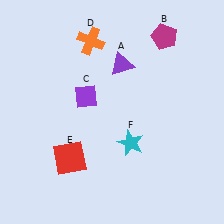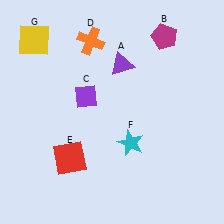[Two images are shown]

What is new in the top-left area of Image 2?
A yellow square (G) was added in the top-left area of Image 2.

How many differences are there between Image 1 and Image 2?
There is 1 difference between the two images.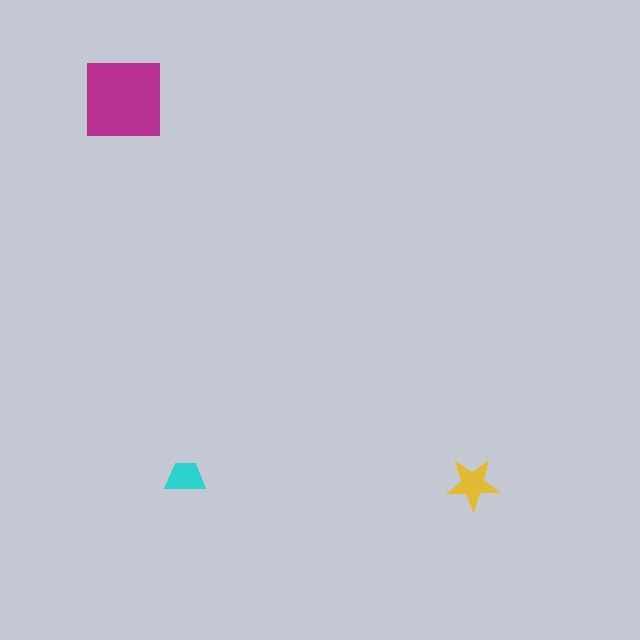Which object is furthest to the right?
The yellow star is rightmost.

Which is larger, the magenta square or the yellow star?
The magenta square.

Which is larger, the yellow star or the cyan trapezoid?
The yellow star.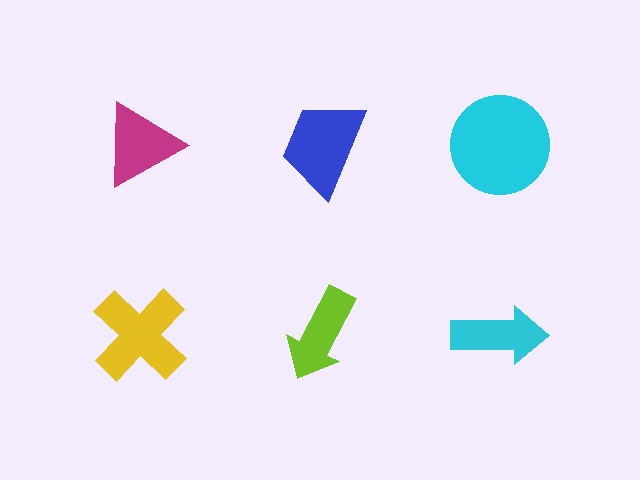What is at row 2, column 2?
A lime arrow.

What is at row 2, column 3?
A cyan arrow.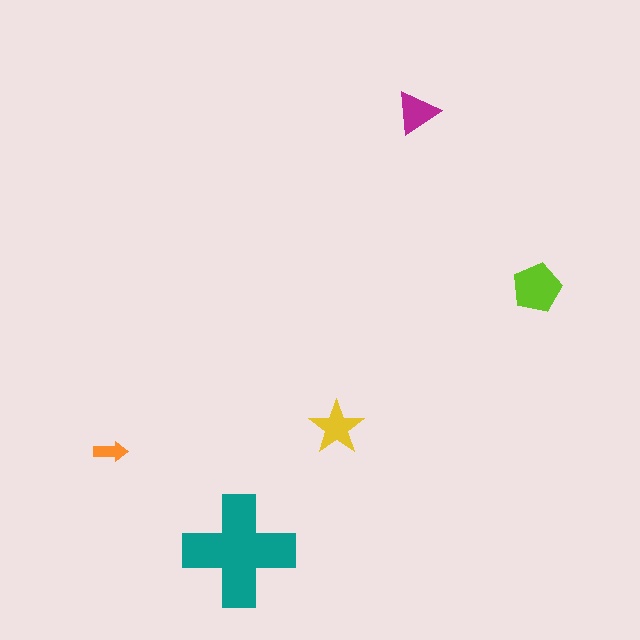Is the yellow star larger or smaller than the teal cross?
Smaller.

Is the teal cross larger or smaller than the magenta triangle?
Larger.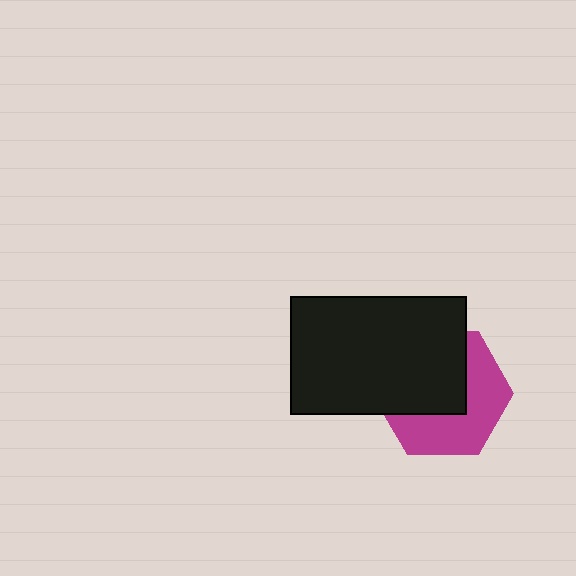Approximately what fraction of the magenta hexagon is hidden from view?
Roughly 52% of the magenta hexagon is hidden behind the black rectangle.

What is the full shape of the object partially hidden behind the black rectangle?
The partially hidden object is a magenta hexagon.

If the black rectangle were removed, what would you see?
You would see the complete magenta hexagon.